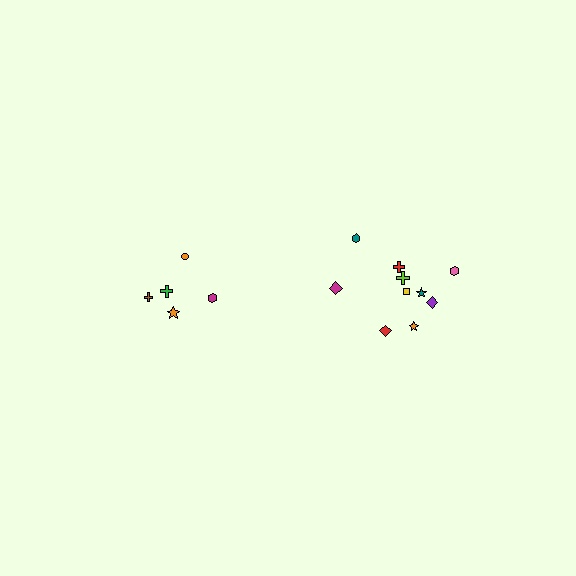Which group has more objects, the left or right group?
The right group.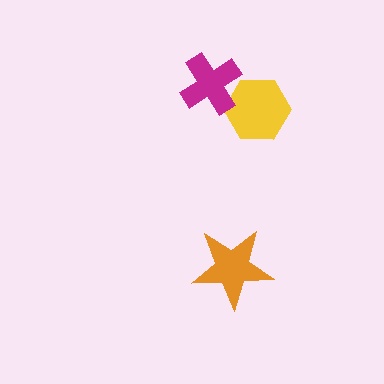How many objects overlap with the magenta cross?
1 object overlaps with the magenta cross.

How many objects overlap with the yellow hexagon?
1 object overlaps with the yellow hexagon.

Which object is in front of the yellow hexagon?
The magenta cross is in front of the yellow hexagon.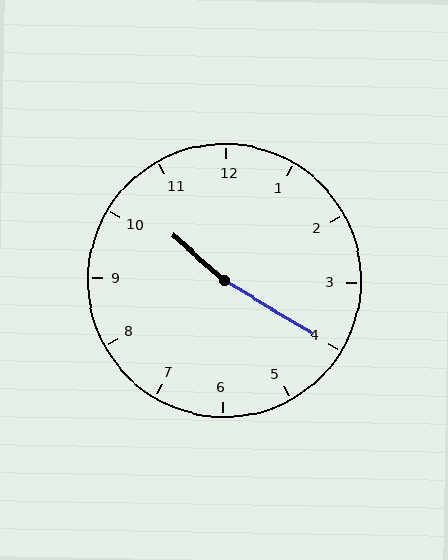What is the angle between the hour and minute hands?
Approximately 170 degrees.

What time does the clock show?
10:20.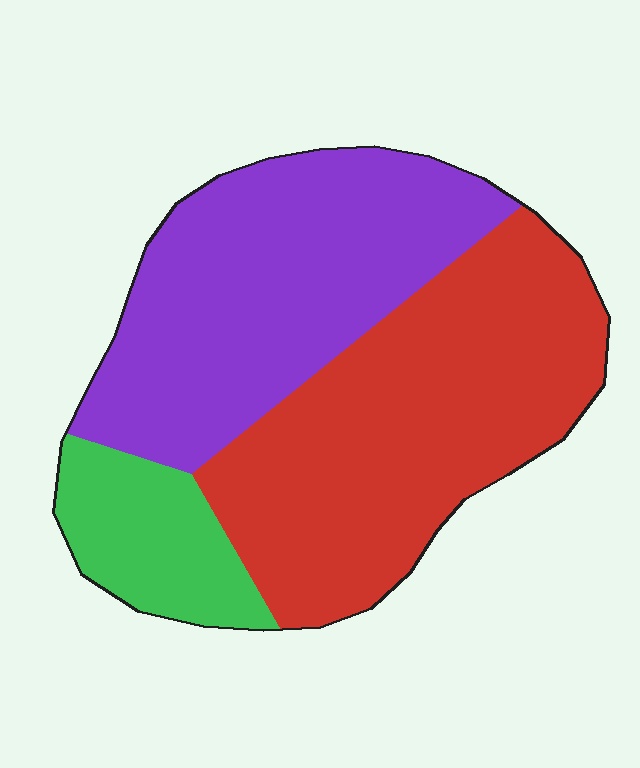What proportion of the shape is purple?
Purple covers roughly 40% of the shape.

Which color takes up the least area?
Green, at roughly 15%.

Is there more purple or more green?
Purple.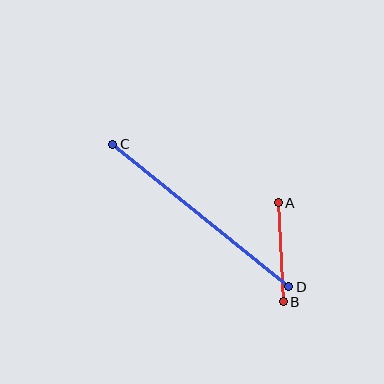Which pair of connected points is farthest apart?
Points C and D are farthest apart.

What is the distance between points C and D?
The distance is approximately 226 pixels.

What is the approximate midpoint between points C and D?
The midpoint is at approximately (201, 215) pixels.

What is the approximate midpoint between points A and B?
The midpoint is at approximately (281, 252) pixels.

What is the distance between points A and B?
The distance is approximately 99 pixels.